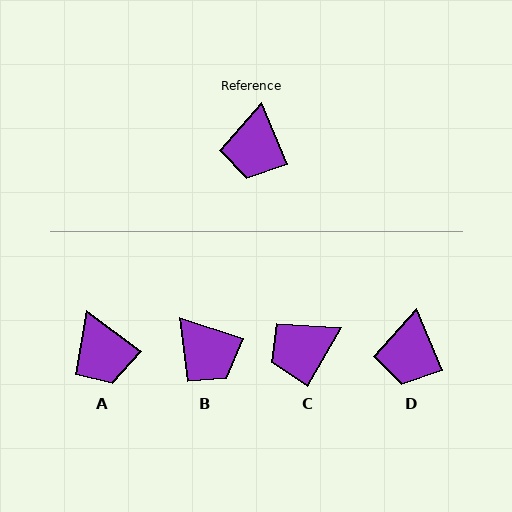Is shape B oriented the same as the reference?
No, it is off by about 49 degrees.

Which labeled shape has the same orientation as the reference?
D.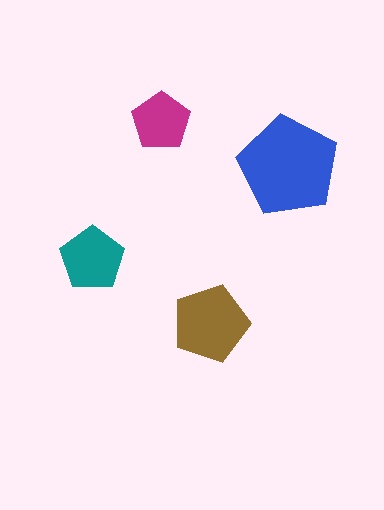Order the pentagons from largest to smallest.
the blue one, the brown one, the teal one, the magenta one.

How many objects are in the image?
There are 4 objects in the image.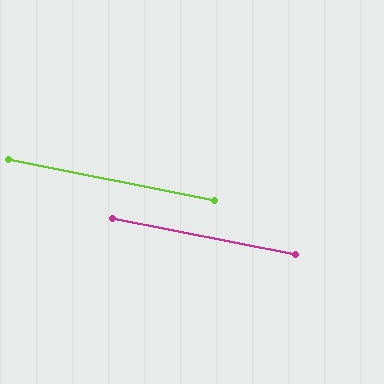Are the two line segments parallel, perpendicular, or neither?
Parallel — their directions differ by only 0.3°.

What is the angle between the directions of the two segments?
Approximately 0 degrees.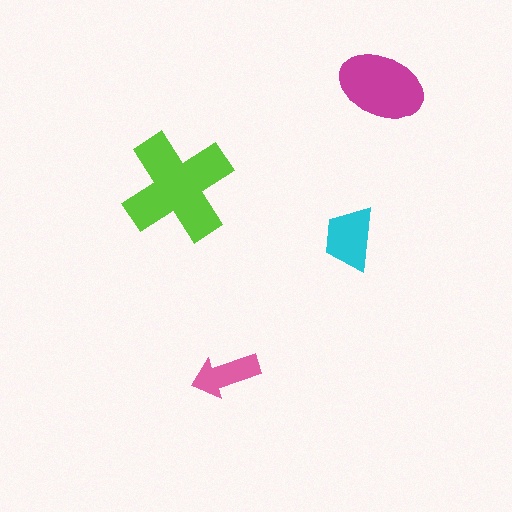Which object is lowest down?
The pink arrow is bottommost.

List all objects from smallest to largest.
The pink arrow, the cyan trapezoid, the magenta ellipse, the lime cross.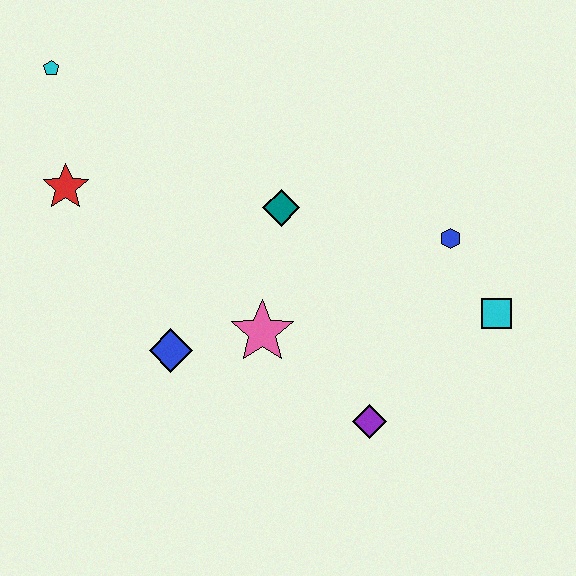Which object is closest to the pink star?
The blue diamond is closest to the pink star.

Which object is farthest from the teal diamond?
The cyan pentagon is farthest from the teal diamond.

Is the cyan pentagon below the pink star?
No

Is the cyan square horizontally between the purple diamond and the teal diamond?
No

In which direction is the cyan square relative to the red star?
The cyan square is to the right of the red star.